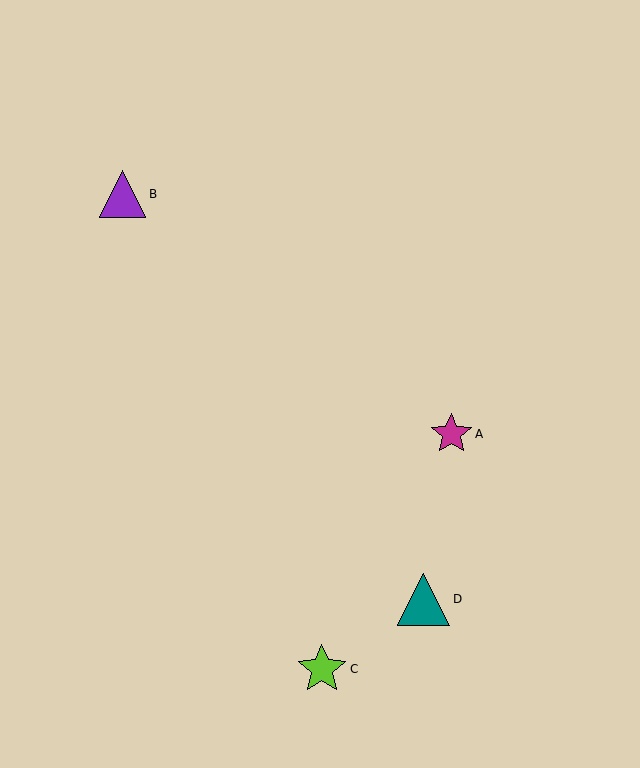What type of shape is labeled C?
Shape C is a lime star.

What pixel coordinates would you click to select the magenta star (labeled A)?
Click at (451, 434) to select the magenta star A.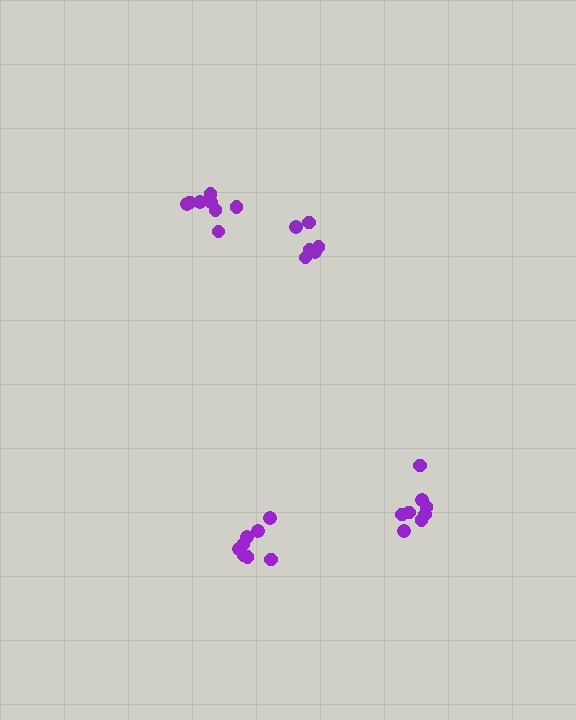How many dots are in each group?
Group 1: 6 dots, Group 2: 8 dots, Group 3: 8 dots, Group 4: 8 dots (30 total).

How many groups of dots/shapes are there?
There are 4 groups.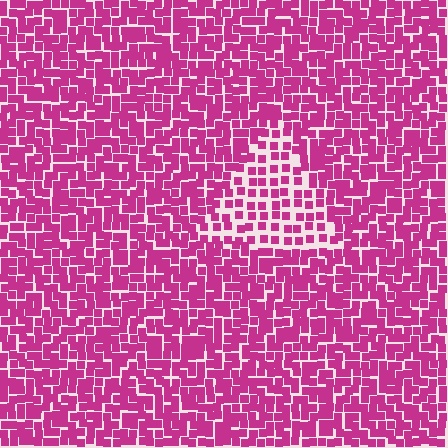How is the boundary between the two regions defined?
The boundary is defined by a change in element density (approximately 1.9x ratio). All elements are the same color, size, and shape.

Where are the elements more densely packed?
The elements are more densely packed outside the triangle boundary.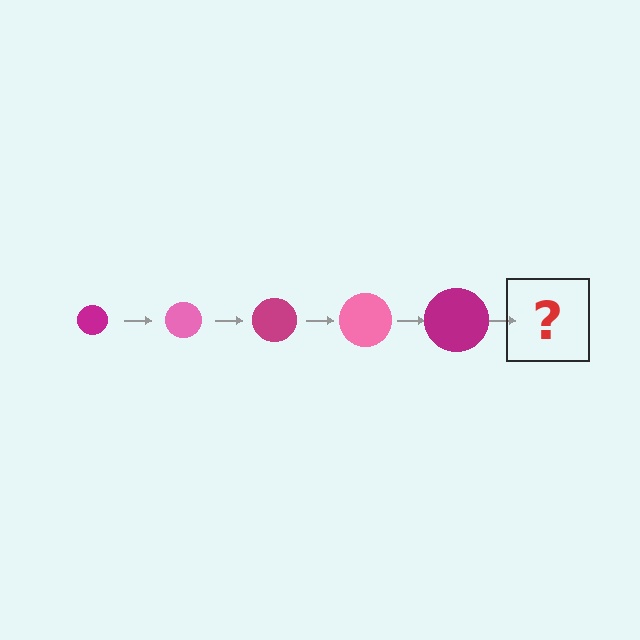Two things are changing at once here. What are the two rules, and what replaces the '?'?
The two rules are that the circle grows larger each step and the color cycles through magenta and pink. The '?' should be a pink circle, larger than the previous one.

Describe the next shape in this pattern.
It should be a pink circle, larger than the previous one.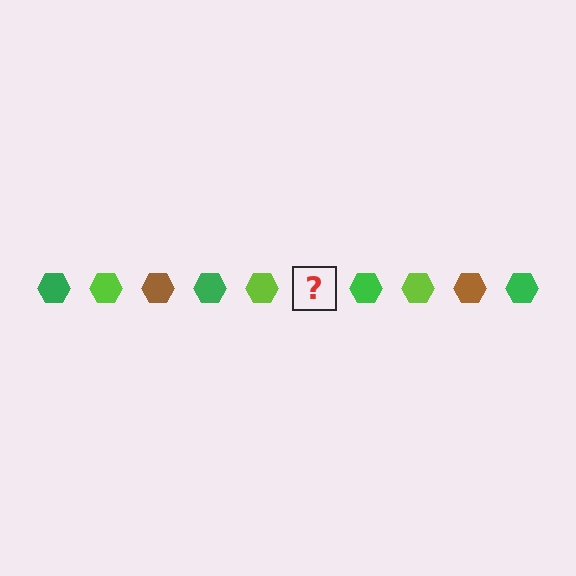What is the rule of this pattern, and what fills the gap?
The rule is that the pattern cycles through green, lime, brown hexagons. The gap should be filled with a brown hexagon.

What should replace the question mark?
The question mark should be replaced with a brown hexagon.